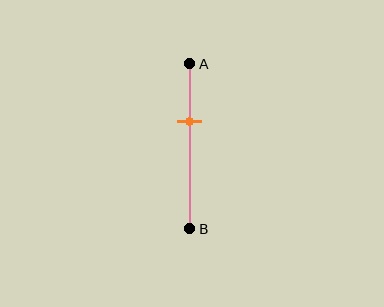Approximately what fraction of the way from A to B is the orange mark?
The orange mark is approximately 35% of the way from A to B.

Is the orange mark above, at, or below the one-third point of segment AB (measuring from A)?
The orange mark is approximately at the one-third point of segment AB.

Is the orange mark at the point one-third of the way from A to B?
Yes, the mark is approximately at the one-third point.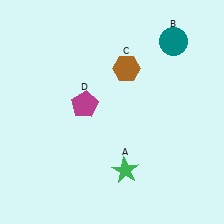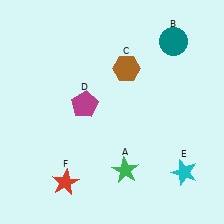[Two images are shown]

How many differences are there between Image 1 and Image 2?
There are 2 differences between the two images.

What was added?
A cyan star (E), a red star (F) were added in Image 2.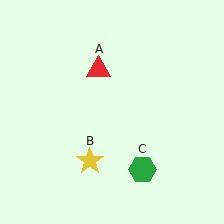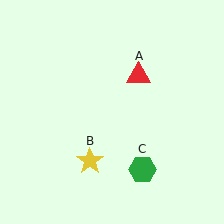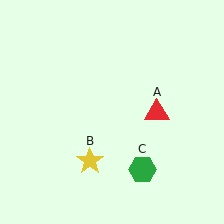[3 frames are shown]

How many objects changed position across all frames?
1 object changed position: red triangle (object A).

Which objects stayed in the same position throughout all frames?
Yellow star (object B) and green hexagon (object C) remained stationary.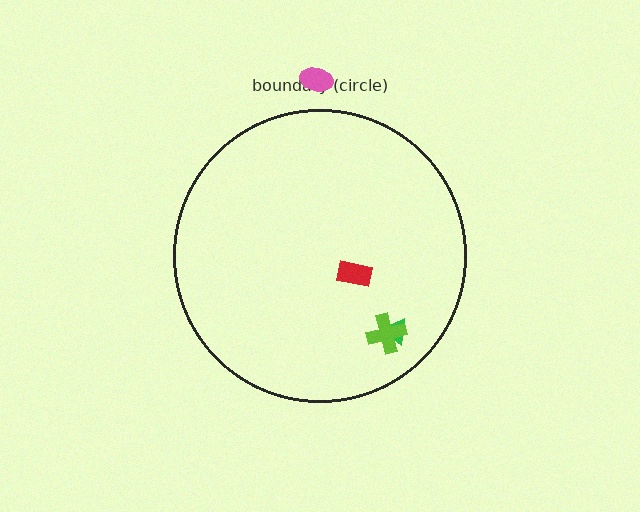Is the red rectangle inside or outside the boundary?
Inside.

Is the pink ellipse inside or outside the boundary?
Outside.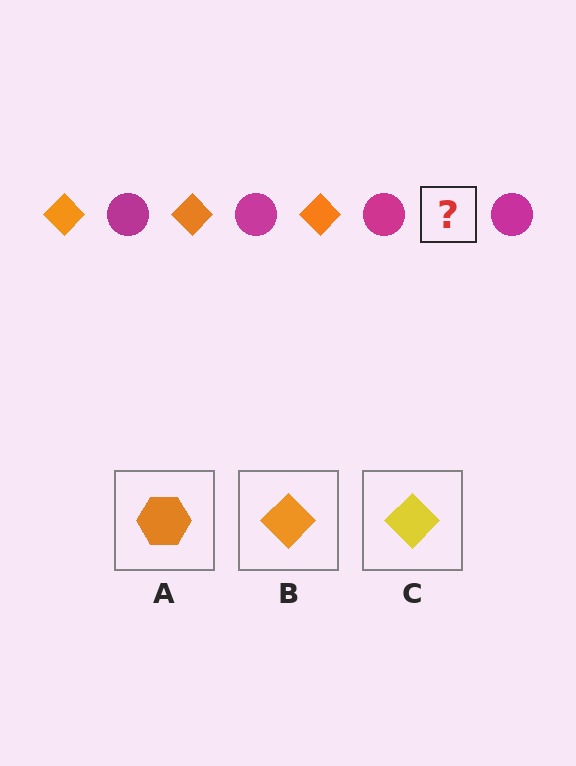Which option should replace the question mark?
Option B.